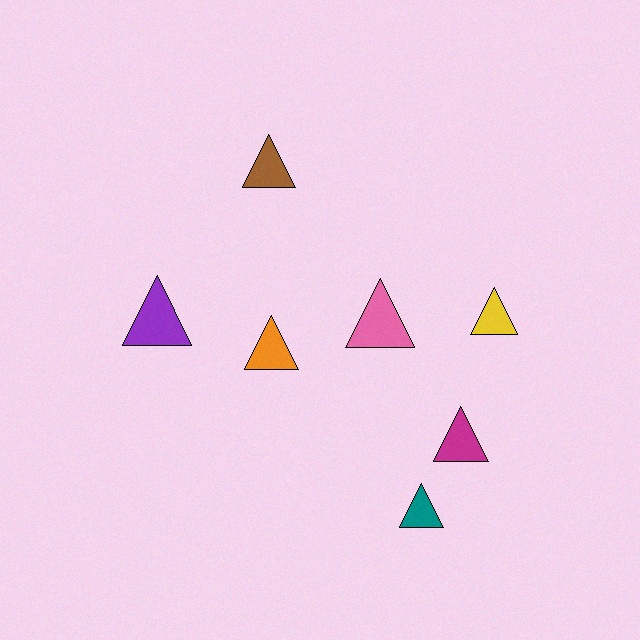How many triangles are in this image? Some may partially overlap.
There are 7 triangles.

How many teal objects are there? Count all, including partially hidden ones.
There is 1 teal object.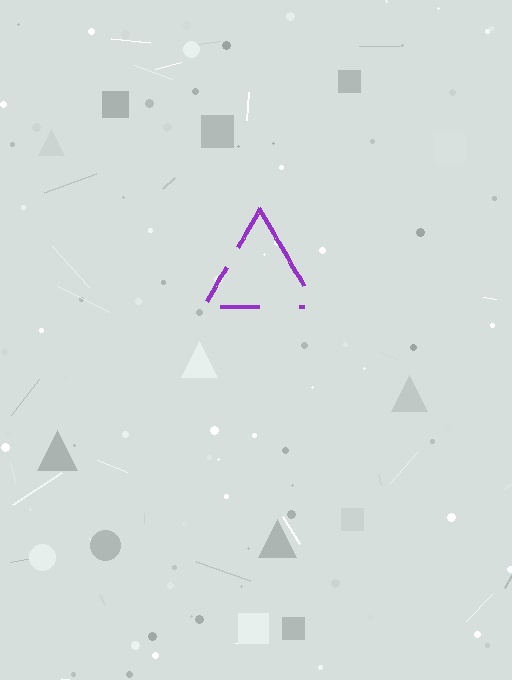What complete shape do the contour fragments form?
The contour fragments form a triangle.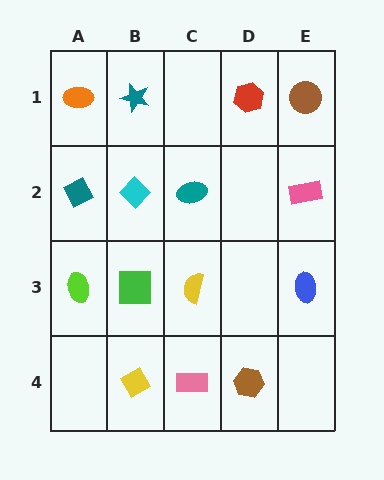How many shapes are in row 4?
3 shapes.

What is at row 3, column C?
A yellow semicircle.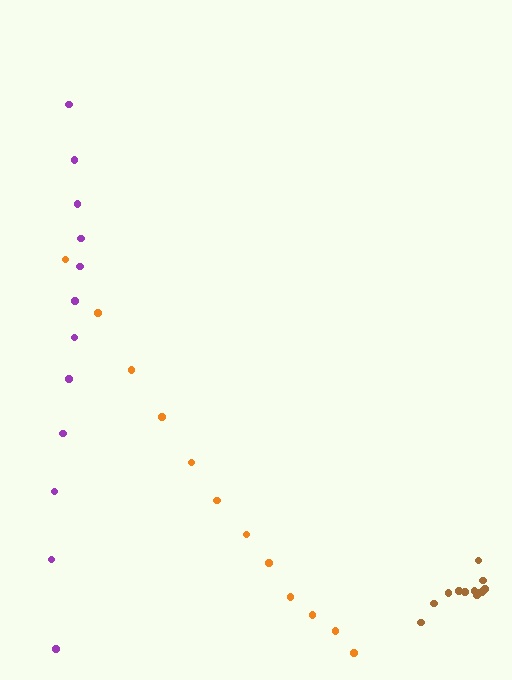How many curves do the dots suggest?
There are 3 distinct paths.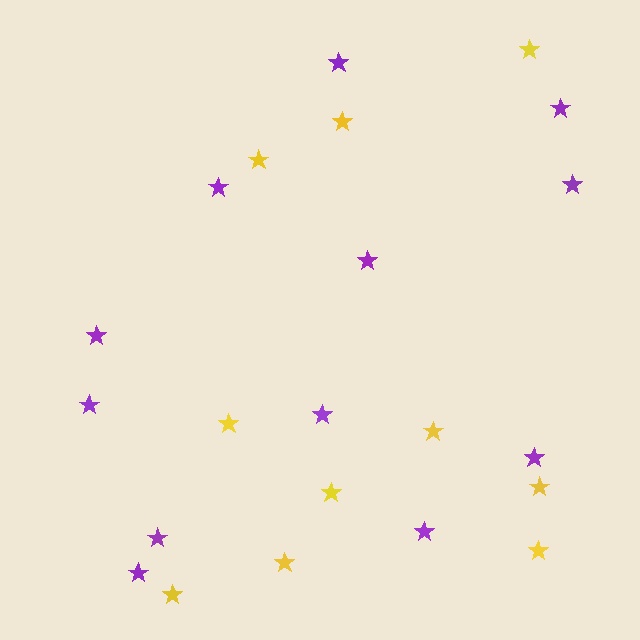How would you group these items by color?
There are 2 groups: one group of yellow stars (10) and one group of purple stars (12).